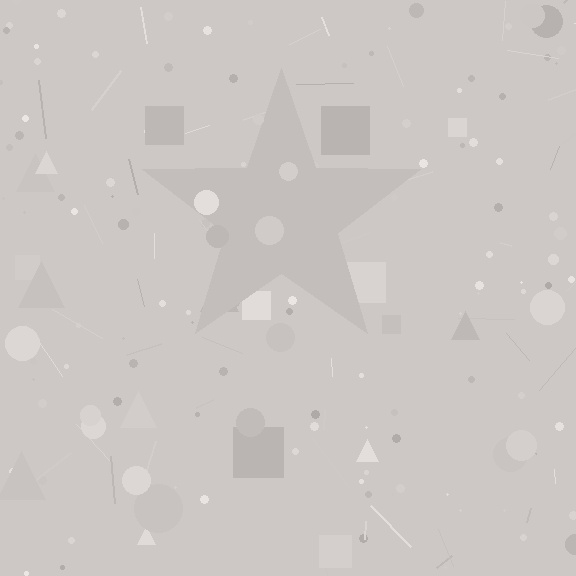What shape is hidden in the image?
A star is hidden in the image.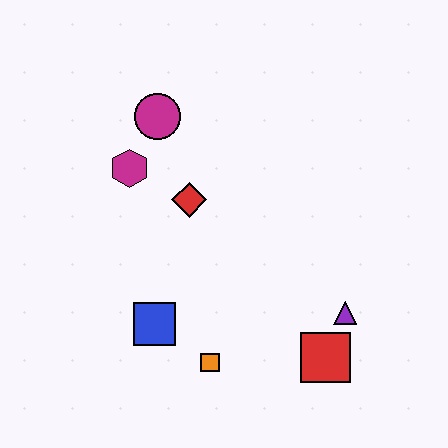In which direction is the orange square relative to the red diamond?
The orange square is below the red diamond.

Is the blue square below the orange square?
No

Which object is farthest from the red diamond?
The red square is farthest from the red diamond.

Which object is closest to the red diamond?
The magenta hexagon is closest to the red diamond.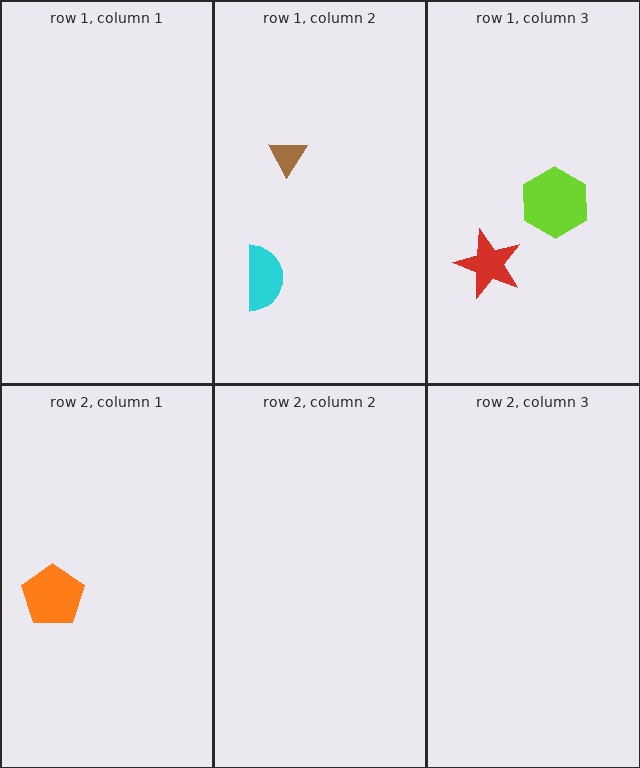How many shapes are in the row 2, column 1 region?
1.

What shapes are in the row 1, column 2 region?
The cyan semicircle, the brown triangle.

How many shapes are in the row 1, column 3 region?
2.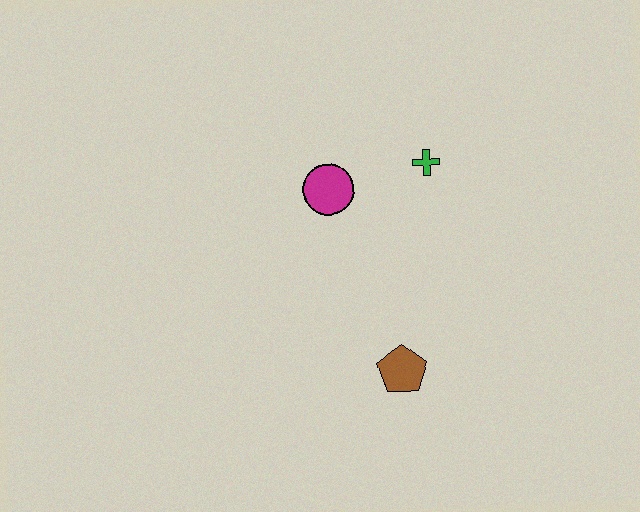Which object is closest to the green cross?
The magenta circle is closest to the green cross.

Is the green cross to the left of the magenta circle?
No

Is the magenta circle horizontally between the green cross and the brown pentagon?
No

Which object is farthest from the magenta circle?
The brown pentagon is farthest from the magenta circle.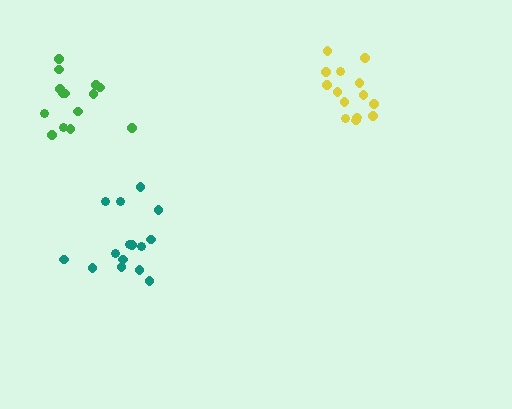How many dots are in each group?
Group 1: 15 dots, Group 2: 14 dots, Group 3: 14 dots (43 total).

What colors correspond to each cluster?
The clusters are colored: teal, yellow, green.